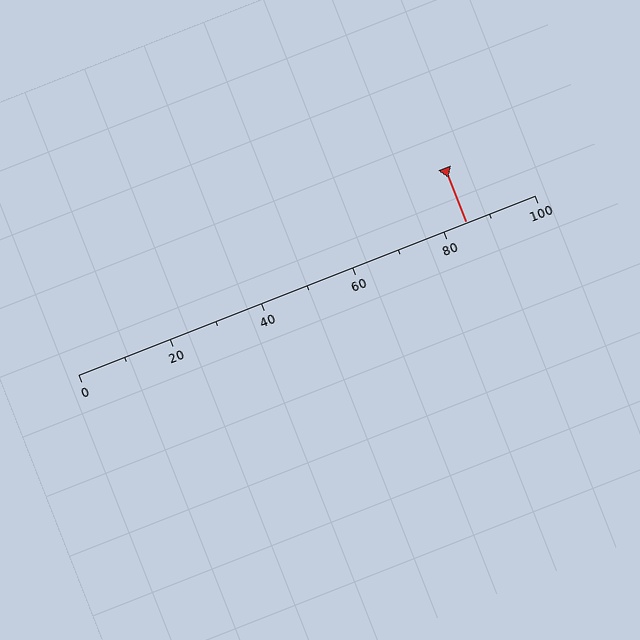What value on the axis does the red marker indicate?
The marker indicates approximately 85.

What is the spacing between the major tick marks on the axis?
The major ticks are spaced 20 apart.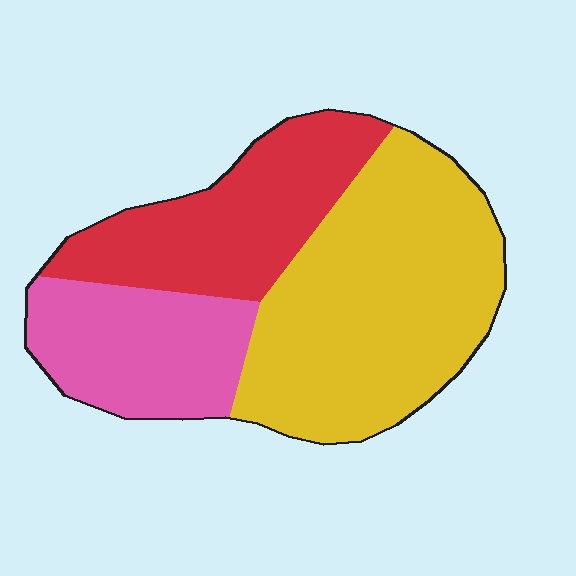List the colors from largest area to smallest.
From largest to smallest: yellow, red, pink.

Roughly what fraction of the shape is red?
Red takes up about one quarter (1/4) of the shape.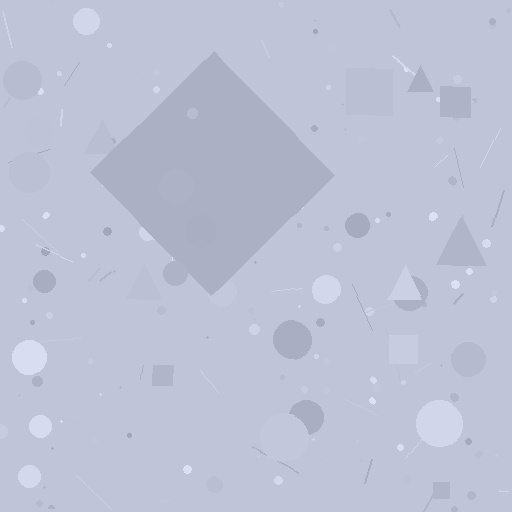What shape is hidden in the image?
A diamond is hidden in the image.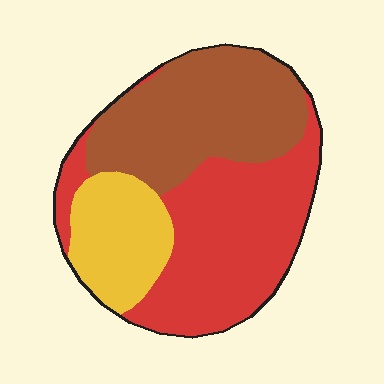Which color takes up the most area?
Red, at roughly 45%.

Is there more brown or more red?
Red.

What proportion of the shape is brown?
Brown covers 37% of the shape.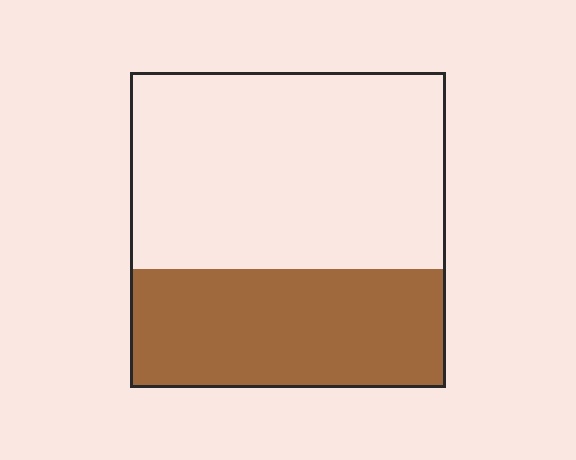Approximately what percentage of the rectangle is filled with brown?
Approximately 40%.